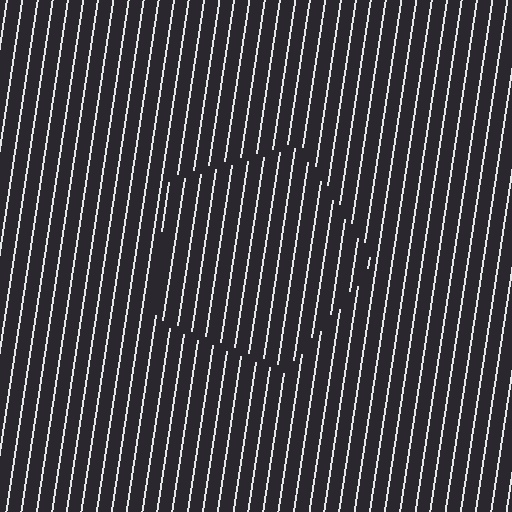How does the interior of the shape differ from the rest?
The interior of the shape contains the same grating, shifted by half a period — the contour is defined by the phase discontinuity where line-ends from the inner and outer gratings abut.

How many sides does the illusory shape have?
5 sides — the line-ends trace a pentagon.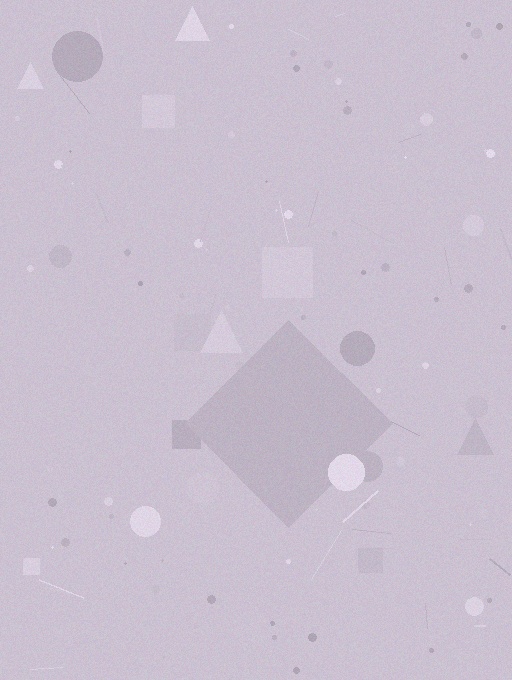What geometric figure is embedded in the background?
A diamond is embedded in the background.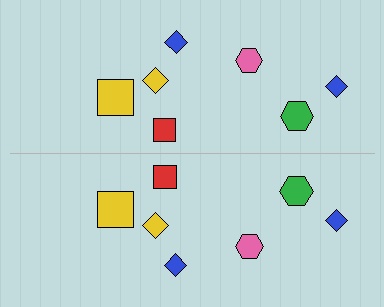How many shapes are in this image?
There are 14 shapes in this image.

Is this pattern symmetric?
Yes, this pattern has bilateral (reflection) symmetry.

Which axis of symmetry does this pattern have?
The pattern has a horizontal axis of symmetry running through the center of the image.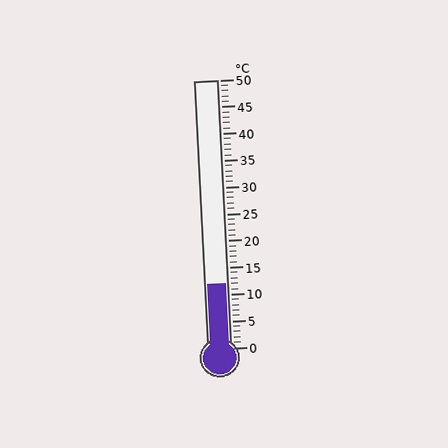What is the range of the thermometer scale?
The thermometer scale ranges from 0°C to 50°C.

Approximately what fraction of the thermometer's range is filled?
The thermometer is filled to approximately 25% of its range.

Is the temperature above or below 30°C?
The temperature is below 30°C.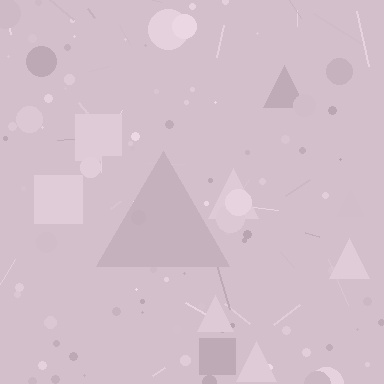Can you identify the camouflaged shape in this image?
The camouflaged shape is a triangle.